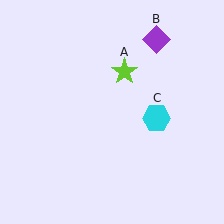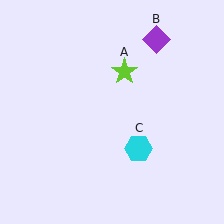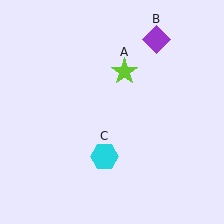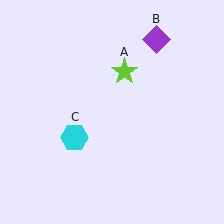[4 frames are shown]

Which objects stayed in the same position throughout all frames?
Lime star (object A) and purple diamond (object B) remained stationary.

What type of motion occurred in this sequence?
The cyan hexagon (object C) rotated clockwise around the center of the scene.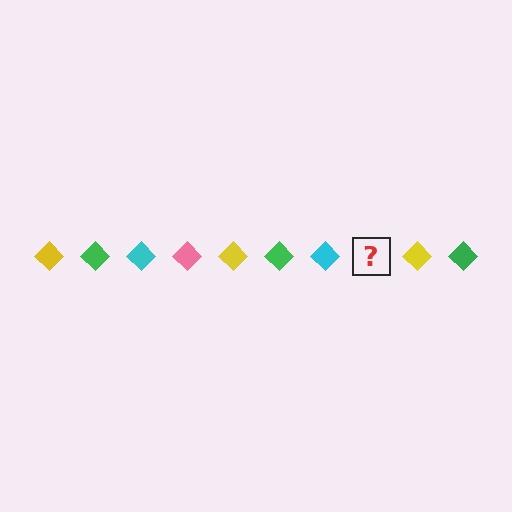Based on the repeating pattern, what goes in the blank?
The blank should be a pink diamond.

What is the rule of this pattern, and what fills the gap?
The rule is that the pattern cycles through yellow, green, cyan, pink diamonds. The gap should be filled with a pink diamond.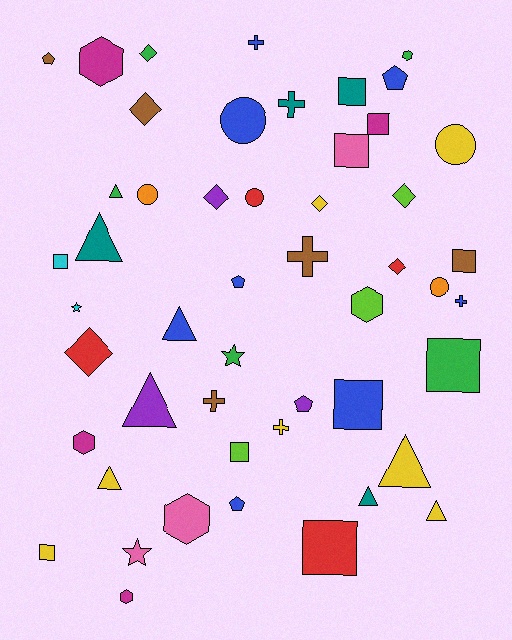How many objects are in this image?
There are 50 objects.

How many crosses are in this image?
There are 6 crosses.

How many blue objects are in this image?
There are 8 blue objects.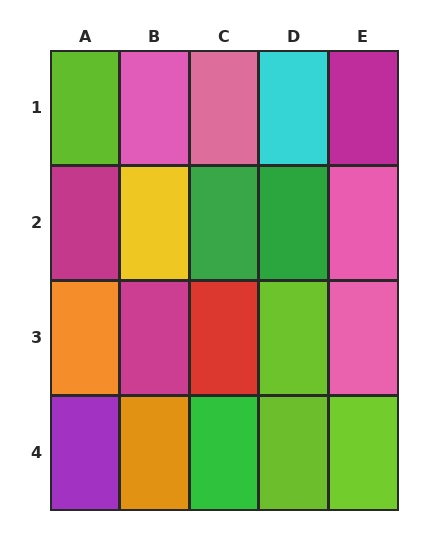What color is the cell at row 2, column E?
Pink.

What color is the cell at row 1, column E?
Magenta.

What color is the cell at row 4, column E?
Lime.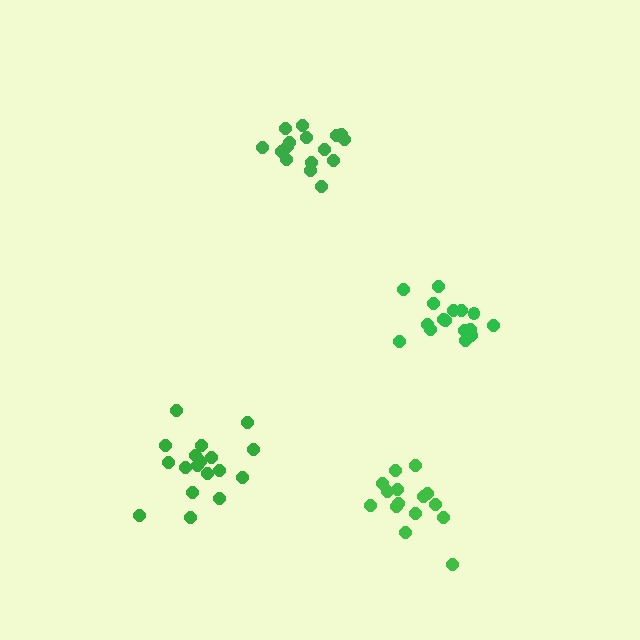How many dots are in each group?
Group 1: 16 dots, Group 2: 18 dots, Group 3: 16 dots, Group 4: 15 dots (65 total).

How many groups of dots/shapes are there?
There are 4 groups.